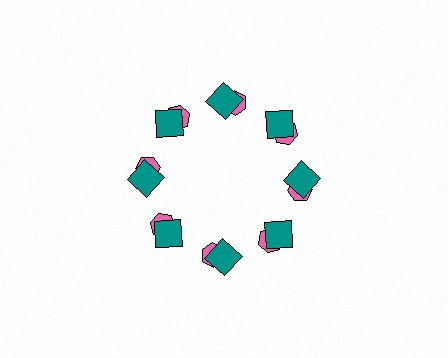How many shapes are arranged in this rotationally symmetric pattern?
There are 16 shapes, arranged in 8 groups of 2.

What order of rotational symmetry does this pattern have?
This pattern has 8-fold rotational symmetry.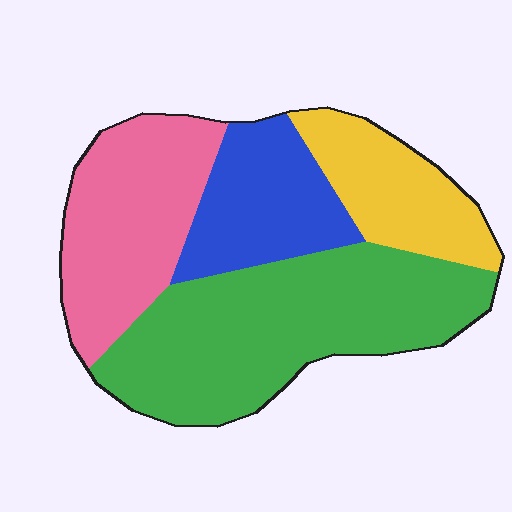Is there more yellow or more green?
Green.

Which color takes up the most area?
Green, at roughly 40%.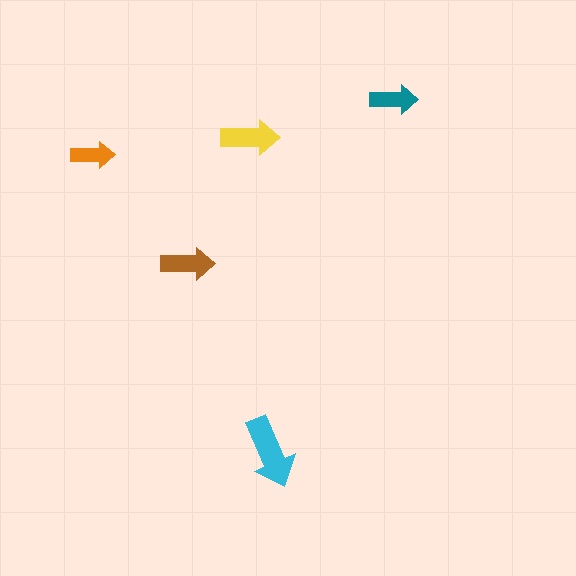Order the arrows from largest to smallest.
the cyan one, the yellow one, the brown one, the teal one, the orange one.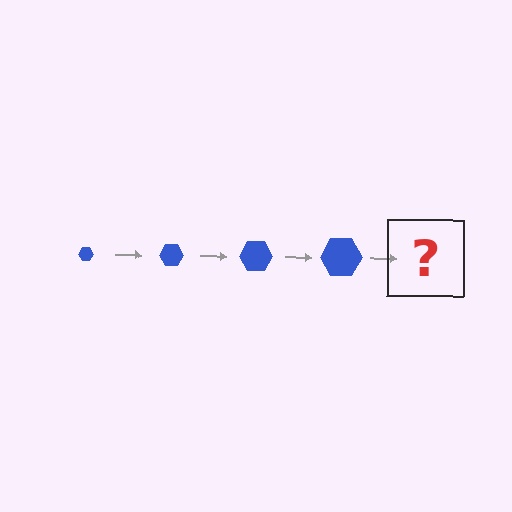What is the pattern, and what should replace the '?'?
The pattern is that the hexagon gets progressively larger each step. The '?' should be a blue hexagon, larger than the previous one.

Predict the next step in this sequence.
The next step is a blue hexagon, larger than the previous one.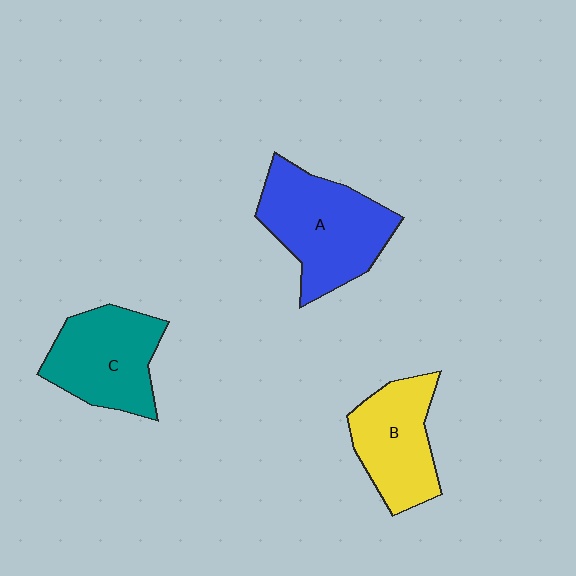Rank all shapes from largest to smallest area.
From largest to smallest: A (blue), C (teal), B (yellow).